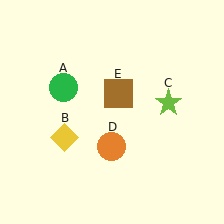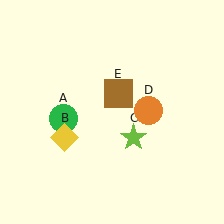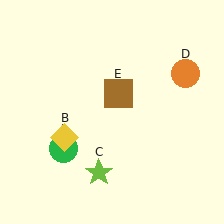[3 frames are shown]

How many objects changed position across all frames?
3 objects changed position: green circle (object A), lime star (object C), orange circle (object D).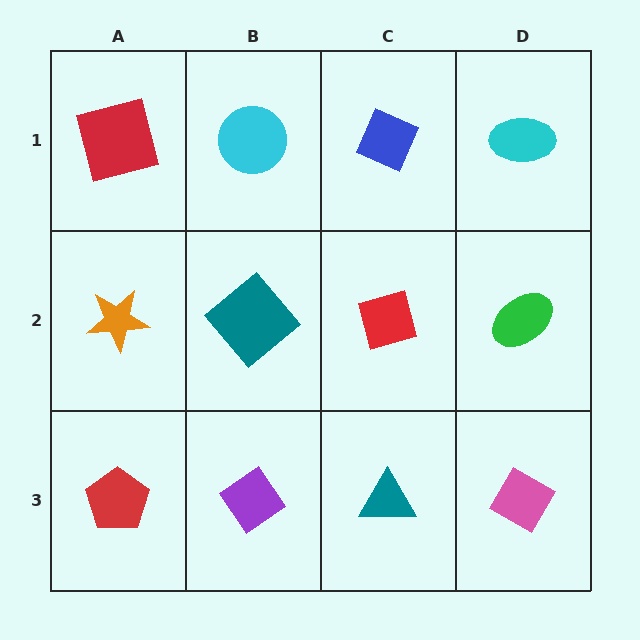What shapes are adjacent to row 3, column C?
A red diamond (row 2, column C), a purple diamond (row 3, column B), a pink diamond (row 3, column D).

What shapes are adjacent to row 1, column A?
An orange star (row 2, column A), a cyan circle (row 1, column B).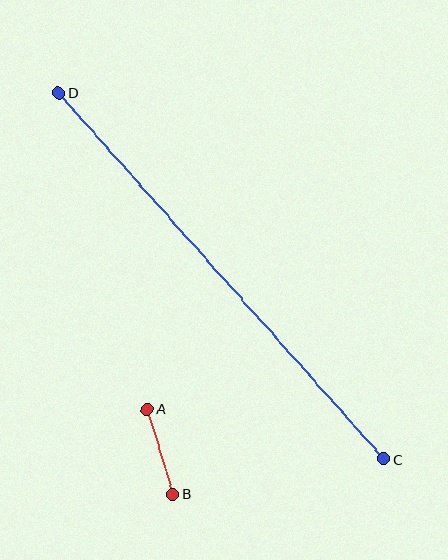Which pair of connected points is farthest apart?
Points C and D are farthest apart.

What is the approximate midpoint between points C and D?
The midpoint is at approximately (221, 276) pixels.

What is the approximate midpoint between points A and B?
The midpoint is at approximately (160, 452) pixels.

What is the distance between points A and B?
The distance is approximately 89 pixels.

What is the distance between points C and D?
The distance is approximately 490 pixels.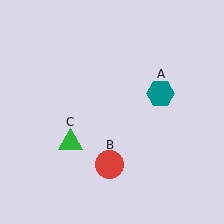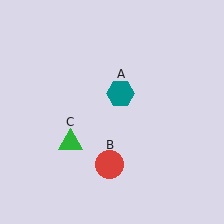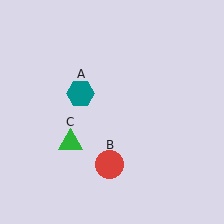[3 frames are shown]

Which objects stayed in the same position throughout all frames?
Red circle (object B) and green triangle (object C) remained stationary.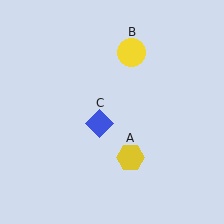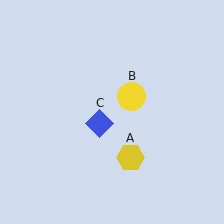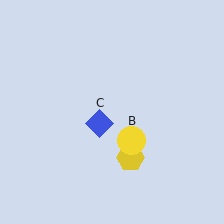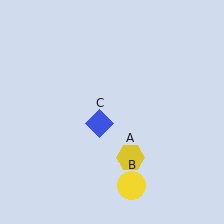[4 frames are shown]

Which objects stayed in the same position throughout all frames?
Yellow hexagon (object A) and blue diamond (object C) remained stationary.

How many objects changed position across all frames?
1 object changed position: yellow circle (object B).